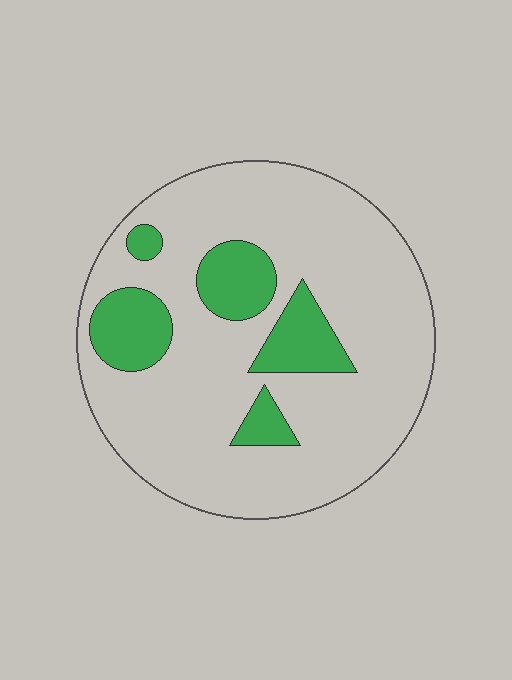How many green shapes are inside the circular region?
5.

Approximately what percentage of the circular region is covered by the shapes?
Approximately 20%.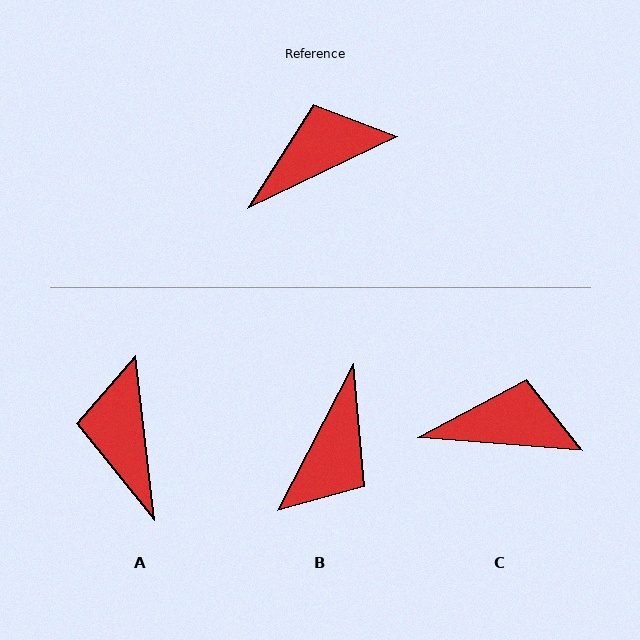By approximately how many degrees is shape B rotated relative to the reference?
Approximately 143 degrees clockwise.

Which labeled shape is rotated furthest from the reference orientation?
B, about 143 degrees away.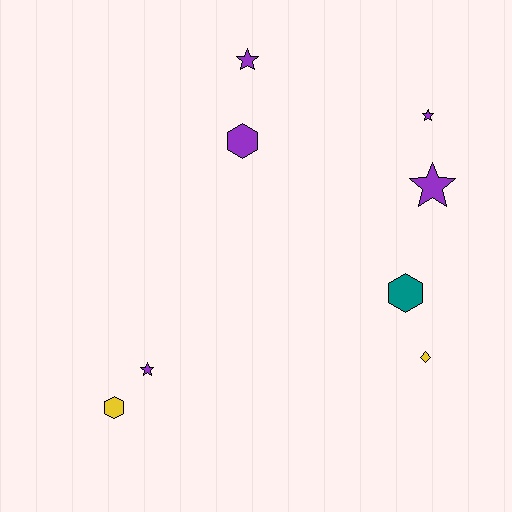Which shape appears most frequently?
Star, with 4 objects.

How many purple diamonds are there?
There are no purple diamonds.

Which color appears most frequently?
Purple, with 5 objects.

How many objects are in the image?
There are 8 objects.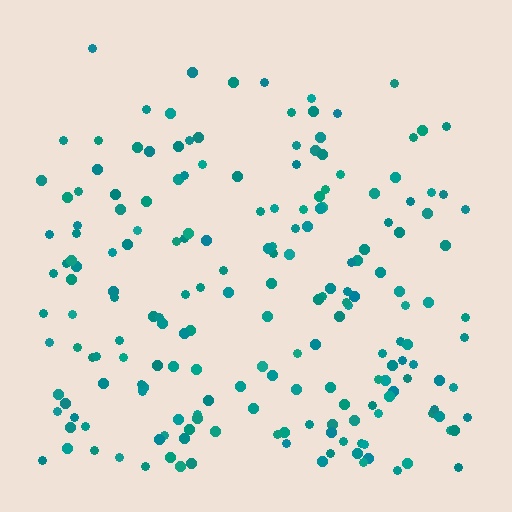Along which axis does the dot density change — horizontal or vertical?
Vertical.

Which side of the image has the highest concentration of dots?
The bottom.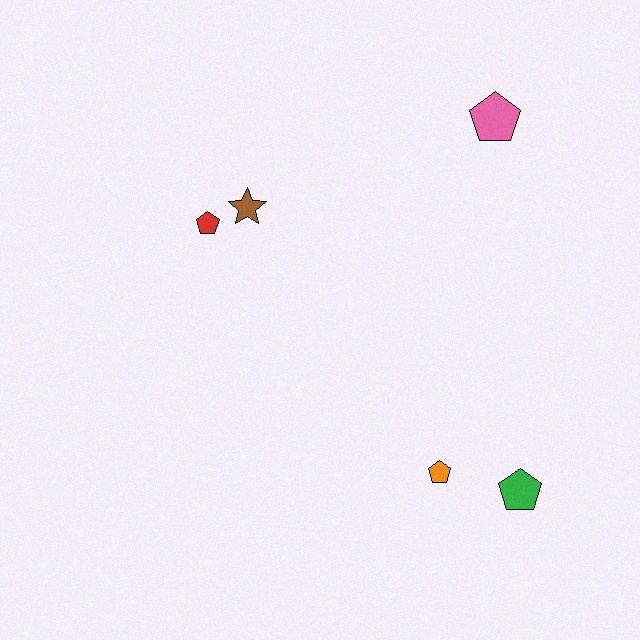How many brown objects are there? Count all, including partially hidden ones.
There is 1 brown object.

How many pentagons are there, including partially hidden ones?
There are 4 pentagons.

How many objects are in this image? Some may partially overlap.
There are 5 objects.